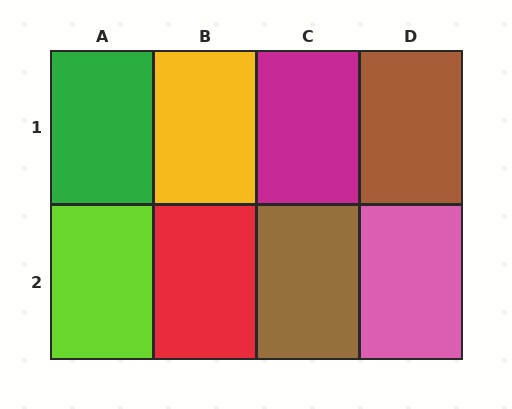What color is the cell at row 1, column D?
Brown.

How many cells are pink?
1 cell is pink.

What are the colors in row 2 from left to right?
Lime, red, brown, pink.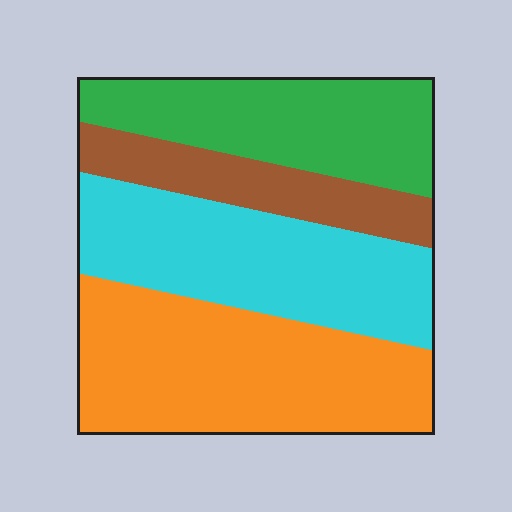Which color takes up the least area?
Brown, at roughly 15%.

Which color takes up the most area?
Orange, at roughly 35%.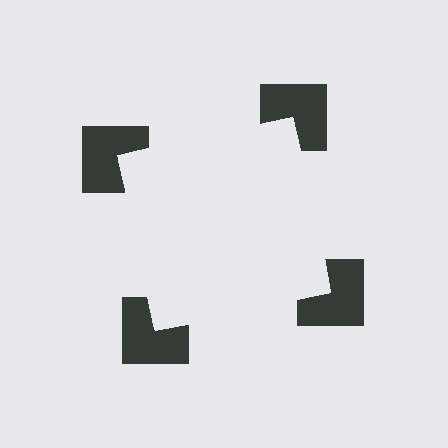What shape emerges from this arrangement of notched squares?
An illusory square — its edges are inferred from the aligned wedge cuts in the notched squares, not physically drawn.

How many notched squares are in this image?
There are 4 — one at each vertex of the illusory square.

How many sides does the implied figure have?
4 sides.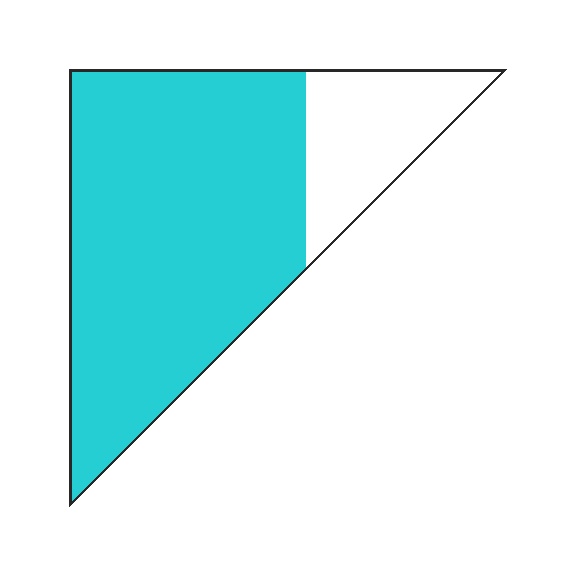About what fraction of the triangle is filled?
About four fifths (4/5).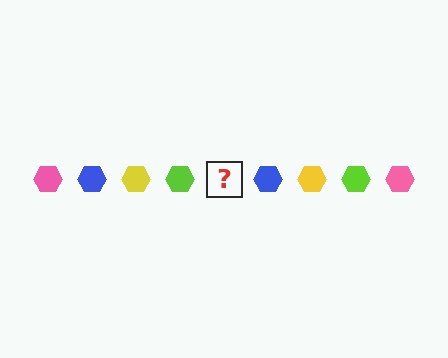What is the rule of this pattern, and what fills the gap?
The rule is that the pattern cycles through pink, blue, yellow, lime hexagons. The gap should be filled with a pink hexagon.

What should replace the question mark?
The question mark should be replaced with a pink hexagon.